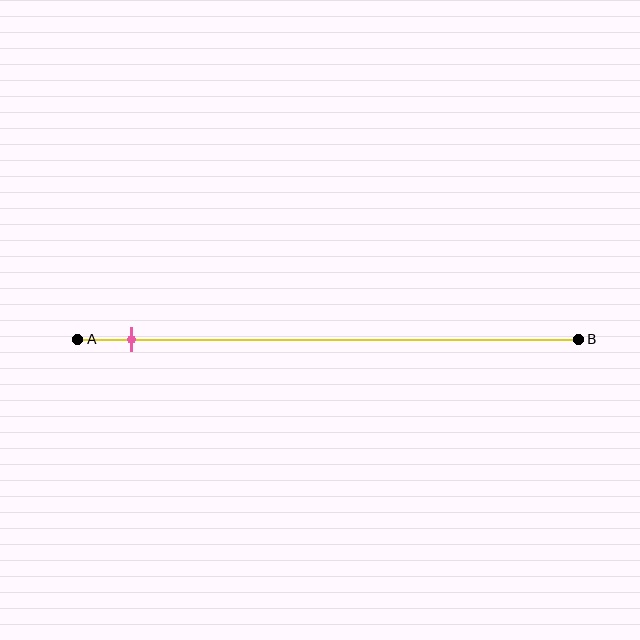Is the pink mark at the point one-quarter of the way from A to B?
No, the mark is at about 10% from A, not at the 25% one-quarter point.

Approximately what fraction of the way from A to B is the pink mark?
The pink mark is approximately 10% of the way from A to B.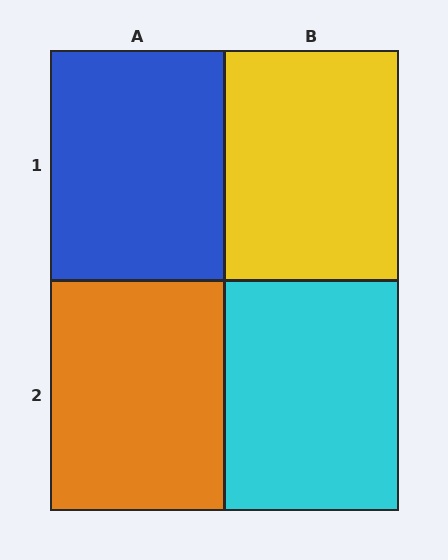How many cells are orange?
1 cell is orange.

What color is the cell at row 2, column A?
Orange.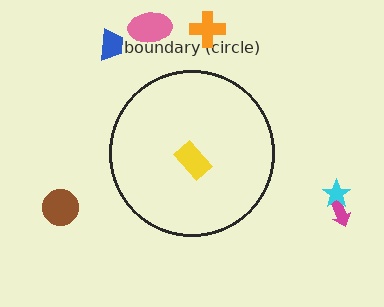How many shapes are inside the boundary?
1 inside, 6 outside.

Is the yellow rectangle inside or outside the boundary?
Inside.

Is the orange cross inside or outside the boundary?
Outside.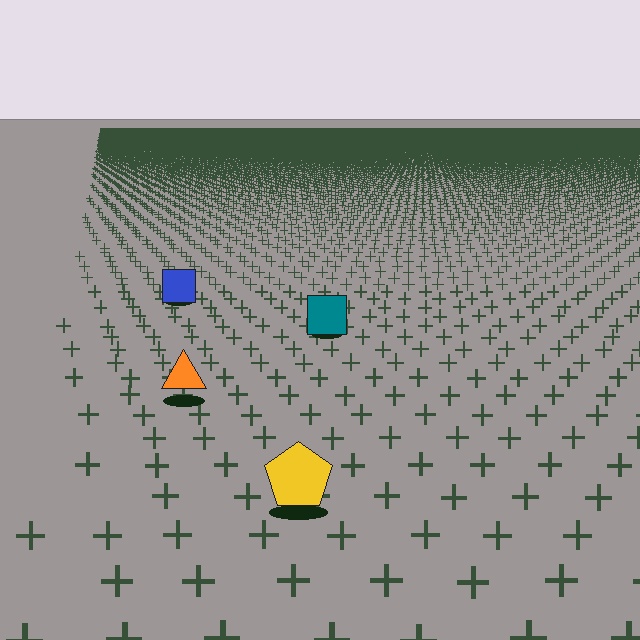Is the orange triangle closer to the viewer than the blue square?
Yes. The orange triangle is closer — you can tell from the texture gradient: the ground texture is coarser near it.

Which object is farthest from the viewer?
The blue square is farthest from the viewer. It appears smaller and the ground texture around it is denser.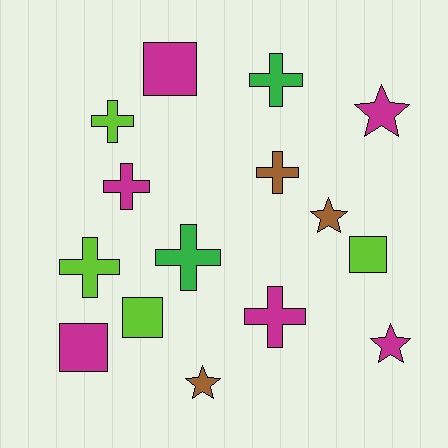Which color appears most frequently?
Magenta, with 6 objects.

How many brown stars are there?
There are 2 brown stars.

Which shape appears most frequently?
Cross, with 7 objects.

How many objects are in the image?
There are 15 objects.